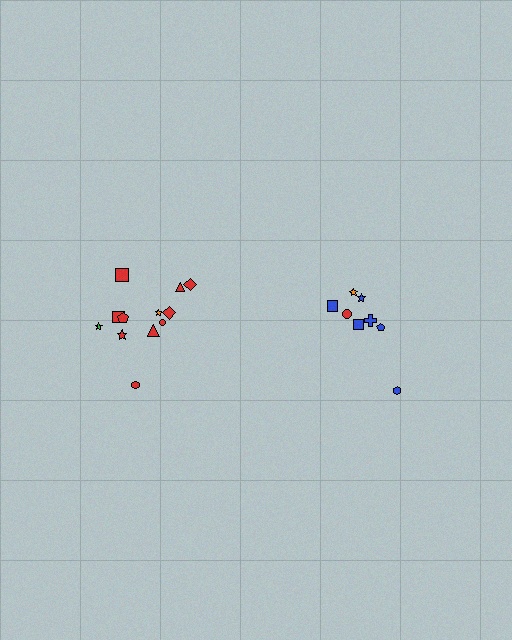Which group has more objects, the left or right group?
The left group.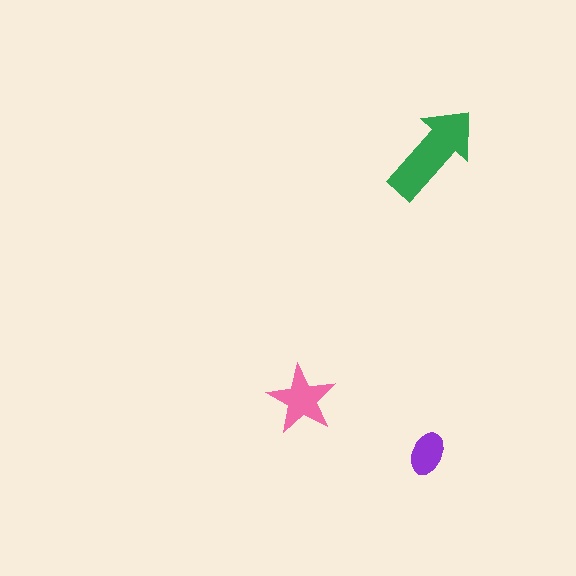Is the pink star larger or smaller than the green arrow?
Smaller.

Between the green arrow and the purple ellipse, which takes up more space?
The green arrow.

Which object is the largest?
The green arrow.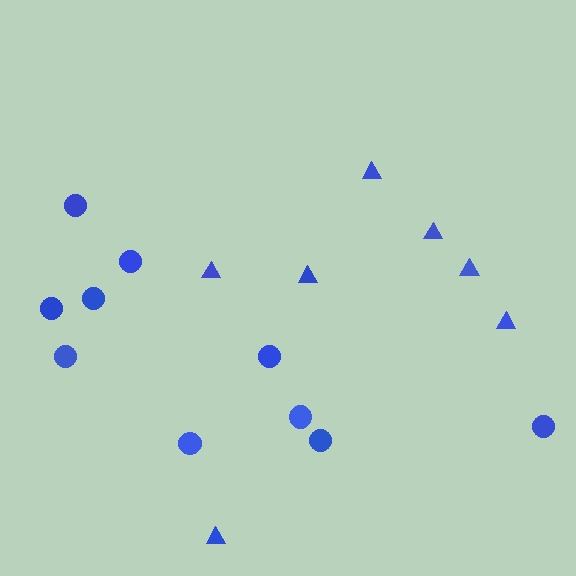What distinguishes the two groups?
There are 2 groups: one group of circles (10) and one group of triangles (7).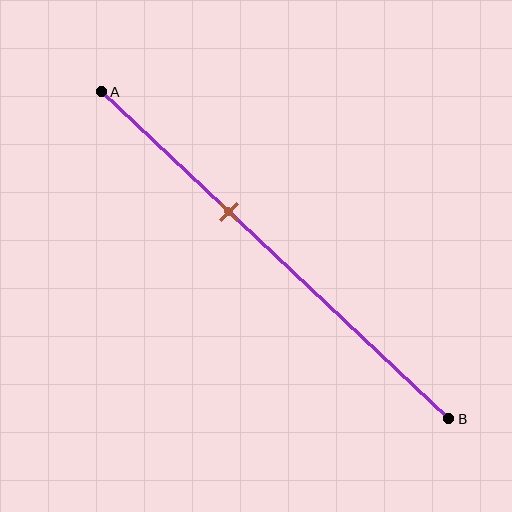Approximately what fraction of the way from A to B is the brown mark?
The brown mark is approximately 35% of the way from A to B.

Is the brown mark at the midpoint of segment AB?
No, the mark is at about 35% from A, not at the 50% midpoint.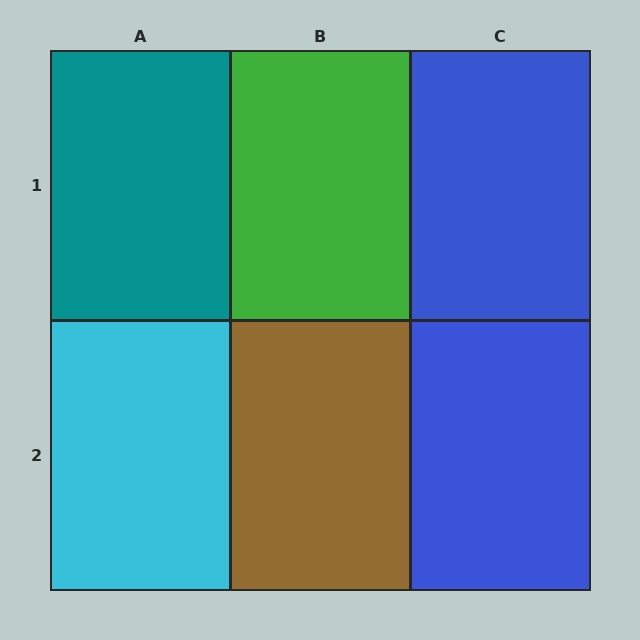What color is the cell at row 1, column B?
Green.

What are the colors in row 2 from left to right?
Cyan, brown, blue.